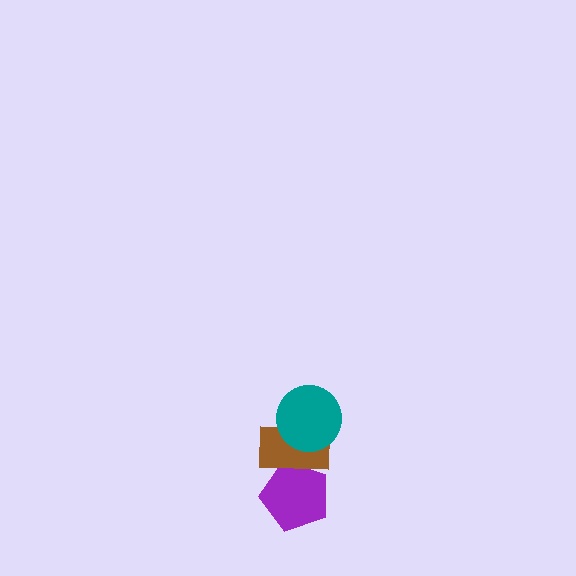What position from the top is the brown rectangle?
The brown rectangle is 2nd from the top.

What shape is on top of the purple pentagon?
The brown rectangle is on top of the purple pentagon.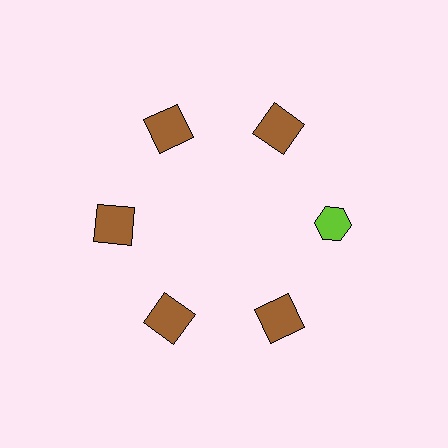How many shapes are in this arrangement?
There are 6 shapes arranged in a ring pattern.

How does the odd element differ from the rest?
It differs in both color (lime instead of brown) and shape (hexagon instead of square).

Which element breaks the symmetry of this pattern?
The lime hexagon at roughly the 3 o'clock position breaks the symmetry. All other shapes are brown squares.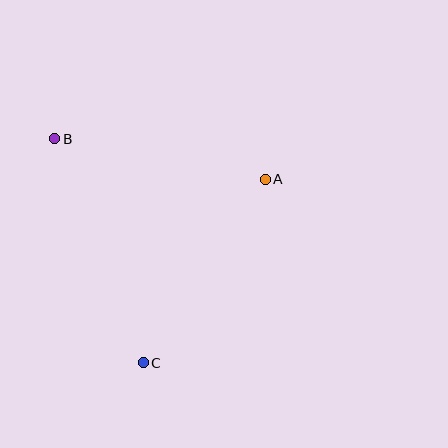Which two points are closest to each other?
Points A and B are closest to each other.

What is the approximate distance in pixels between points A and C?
The distance between A and C is approximately 220 pixels.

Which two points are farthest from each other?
Points B and C are farthest from each other.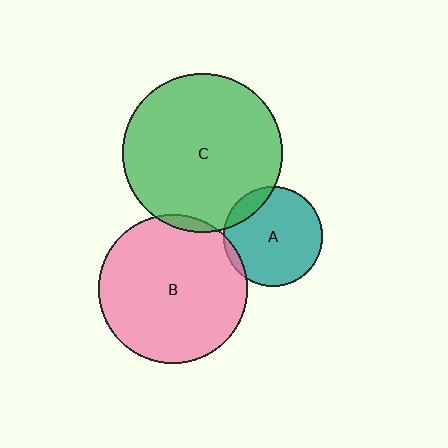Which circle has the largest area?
Circle C (green).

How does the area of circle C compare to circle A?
Approximately 2.6 times.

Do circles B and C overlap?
Yes.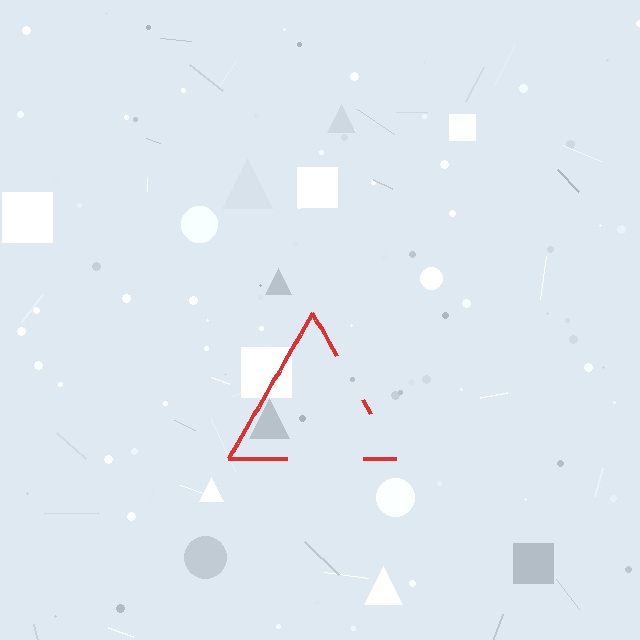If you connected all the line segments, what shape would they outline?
They would outline a triangle.